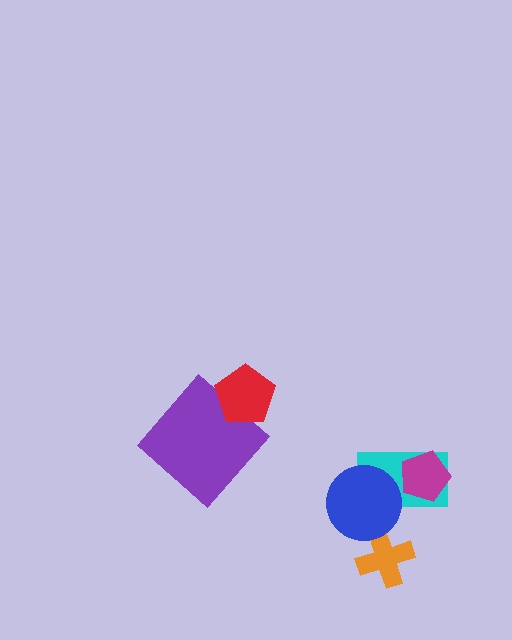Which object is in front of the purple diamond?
The red pentagon is in front of the purple diamond.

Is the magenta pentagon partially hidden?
No, no other shape covers it.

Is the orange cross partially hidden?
Yes, it is partially covered by another shape.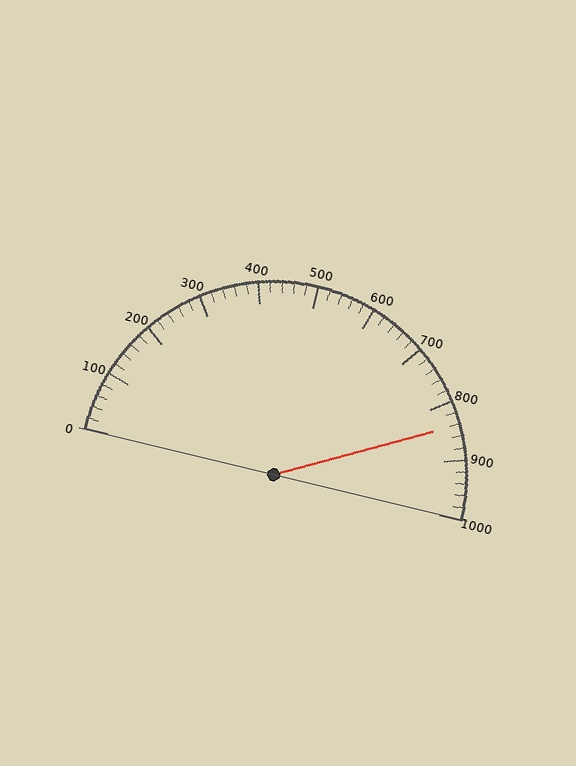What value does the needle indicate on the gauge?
The needle indicates approximately 840.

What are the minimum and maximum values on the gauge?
The gauge ranges from 0 to 1000.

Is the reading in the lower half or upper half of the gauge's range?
The reading is in the upper half of the range (0 to 1000).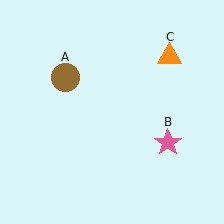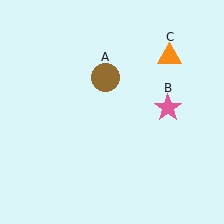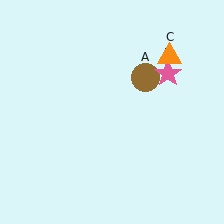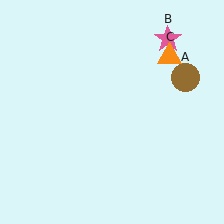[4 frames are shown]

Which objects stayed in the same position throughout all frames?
Orange triangle (object C) remained stationary.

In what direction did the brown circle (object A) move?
The brown circle (object A) moved right.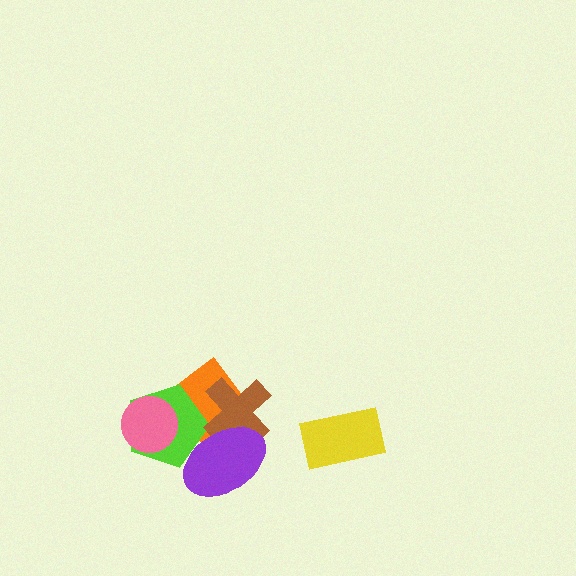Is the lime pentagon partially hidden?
Yes, it is partially covered by another shape.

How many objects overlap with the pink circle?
2 objects overlap with the pink circle.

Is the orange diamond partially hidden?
Yes, it is partially covered by another shape.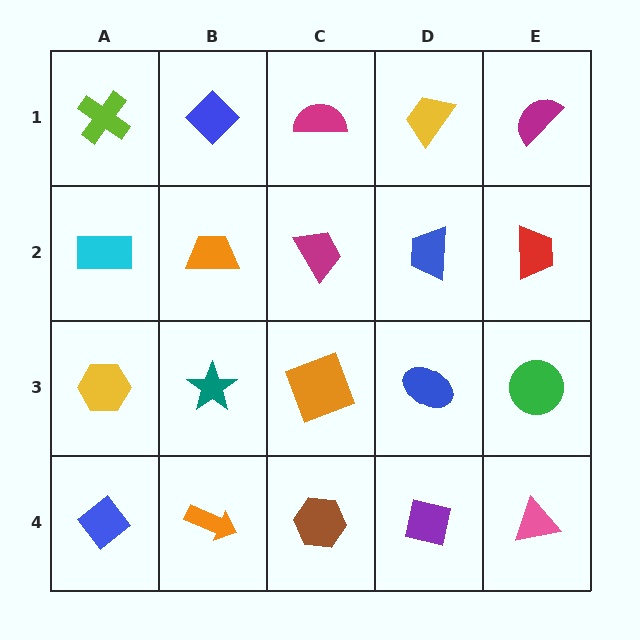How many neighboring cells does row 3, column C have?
4.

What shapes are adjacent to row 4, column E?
A green circle (row 3, column E), a purple square (row 4, column D).